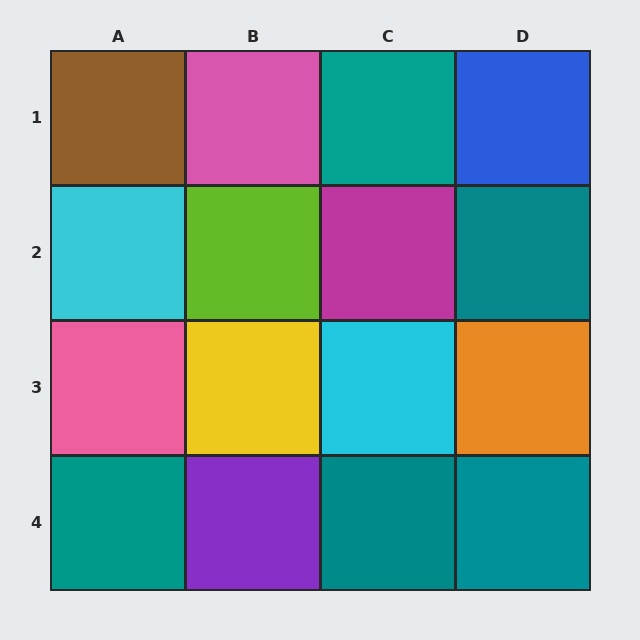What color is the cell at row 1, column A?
Brown.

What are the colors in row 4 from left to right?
Teal, purple, teal, teal.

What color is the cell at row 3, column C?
Cyan.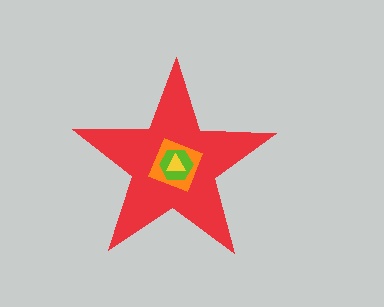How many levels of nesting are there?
4.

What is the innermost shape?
The yellow triangle.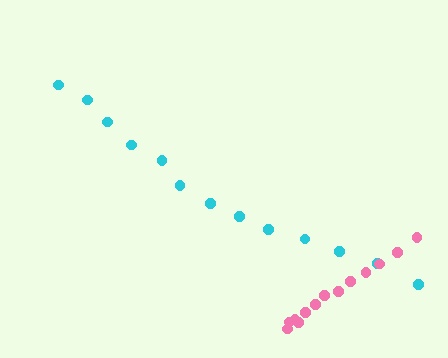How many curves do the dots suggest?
There are 2 distinct paths.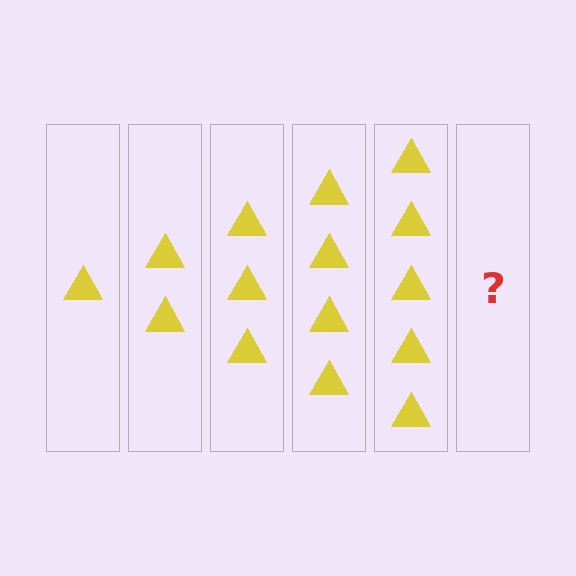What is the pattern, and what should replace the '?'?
The pattern is that each step adds one more triangle. The '?' should be 6 triangles.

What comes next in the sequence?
The next element should be 6 triangles.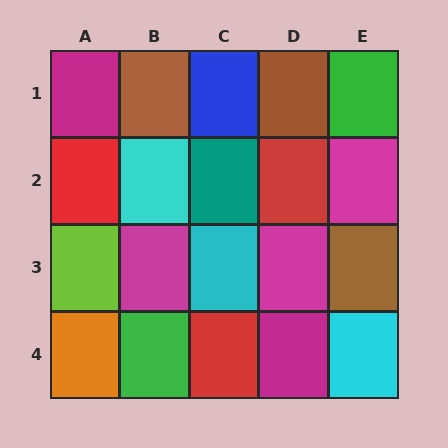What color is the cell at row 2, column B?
Cyan.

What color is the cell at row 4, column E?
Cyan.